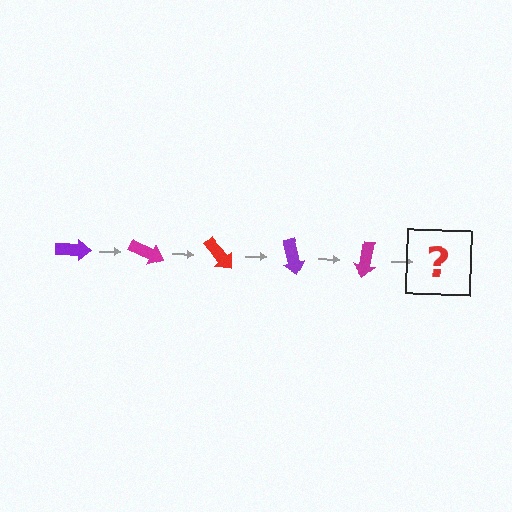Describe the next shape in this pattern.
It should be a red arrow, rotated 125 degrees from the start.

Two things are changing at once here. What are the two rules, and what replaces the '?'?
The two rules are that it rotates 25 degrees each step and the color cycles through purple, magenta, and red. The '?' should be a red arrow, rotated 125 degrees from the start.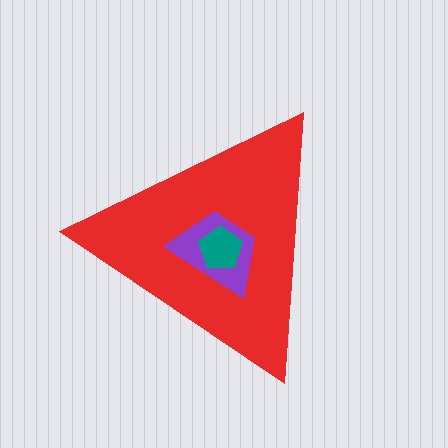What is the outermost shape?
The red triangle.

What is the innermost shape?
The teal pentagon.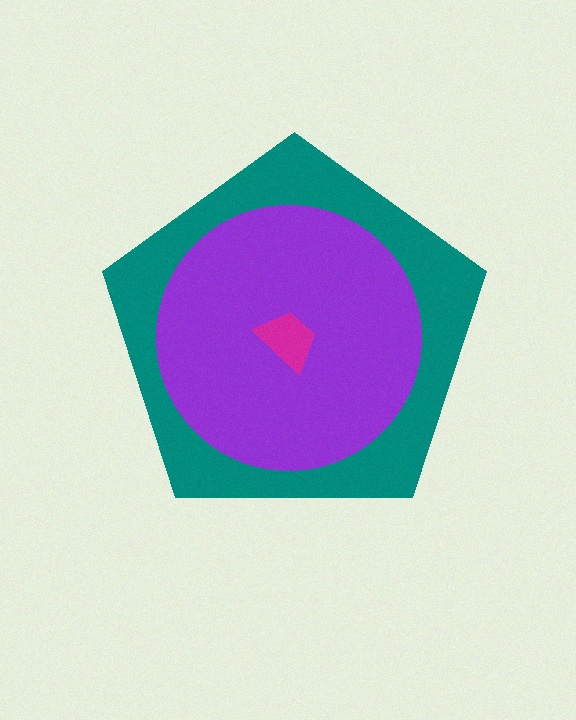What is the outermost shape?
The teal pentagon.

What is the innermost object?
The magenta trapezoid.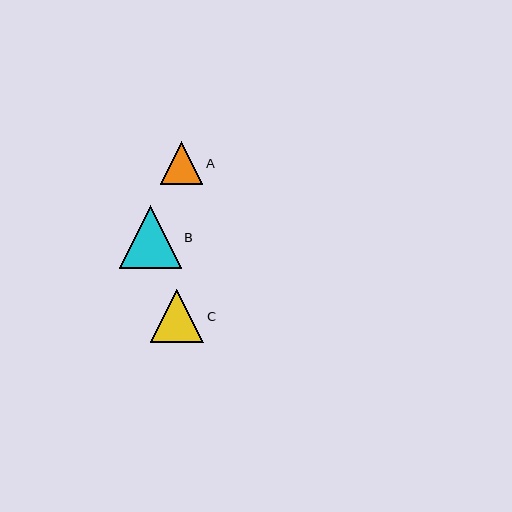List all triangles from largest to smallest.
From largest to smallest: B, C, A.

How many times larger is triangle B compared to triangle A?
Triangle B is approximately 1.5 times the size of triangle A.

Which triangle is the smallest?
Triangle A is the smallest with a size of approximately 43 pixels.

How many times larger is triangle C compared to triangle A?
Triangle C is approximately 1.3 times the size of triangle A.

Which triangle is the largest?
Triangle B is the largest with a size of approximately 62 pixels.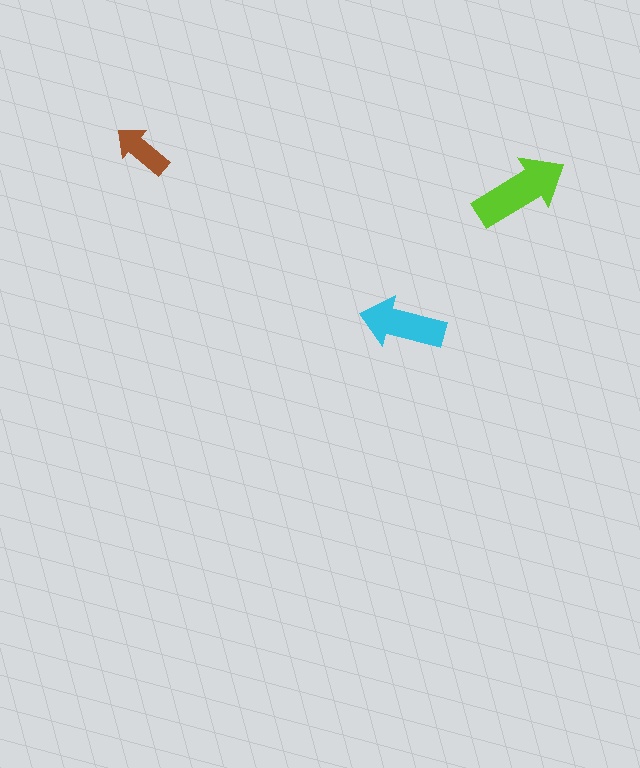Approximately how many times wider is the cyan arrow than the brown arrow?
About 1.5 times wider.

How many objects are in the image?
There are 3 objects in the image.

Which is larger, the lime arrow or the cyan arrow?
The lime one.